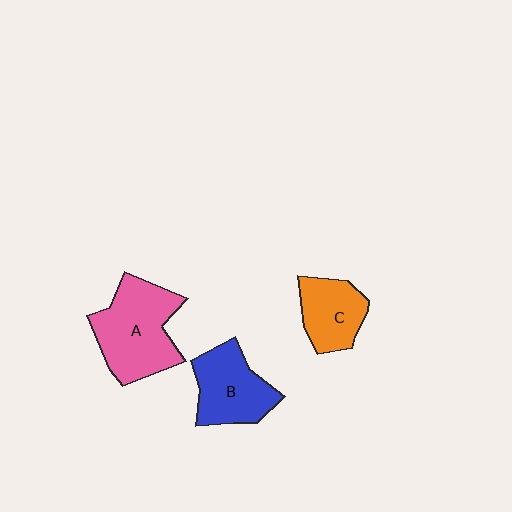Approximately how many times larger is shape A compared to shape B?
Approximately 1.3 times.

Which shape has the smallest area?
Shape C (orange).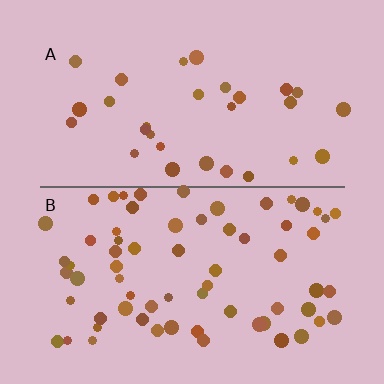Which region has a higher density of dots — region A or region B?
B (the bottom).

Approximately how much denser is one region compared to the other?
Approximately 2.2× — region B over region A.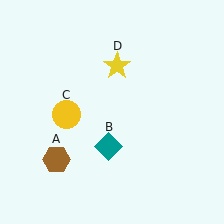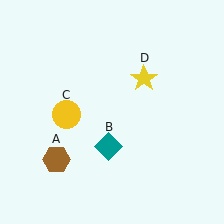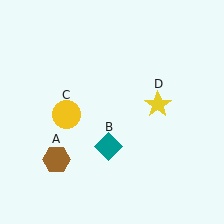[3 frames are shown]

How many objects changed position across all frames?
1 object changed position: yellow star (object D).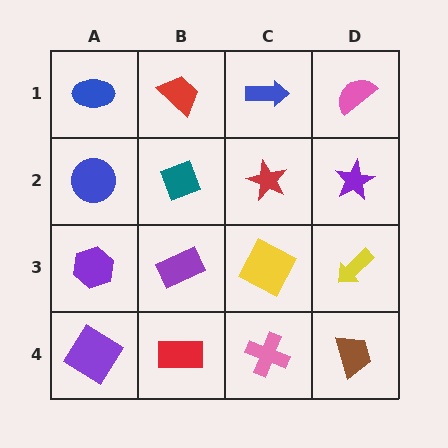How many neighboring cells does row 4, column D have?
2.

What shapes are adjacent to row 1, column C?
A red star (row 2, column C), a red trapezoid (row 1, column B), a pink semicircle (row 1, column D).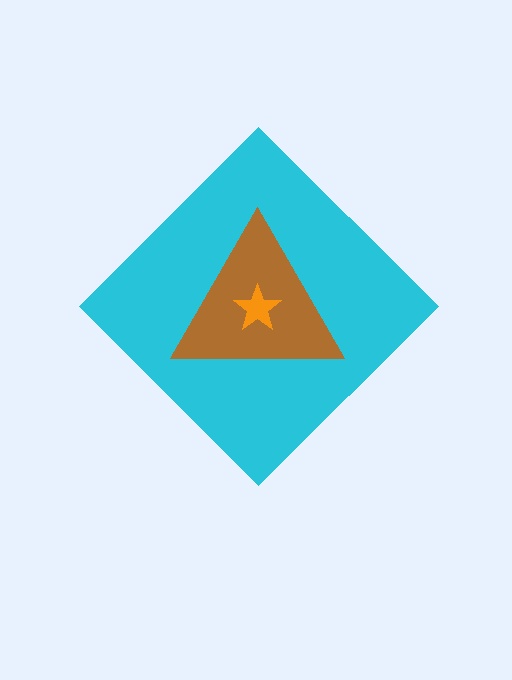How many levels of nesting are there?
3.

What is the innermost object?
The orange star.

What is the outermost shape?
The cyan diamond.